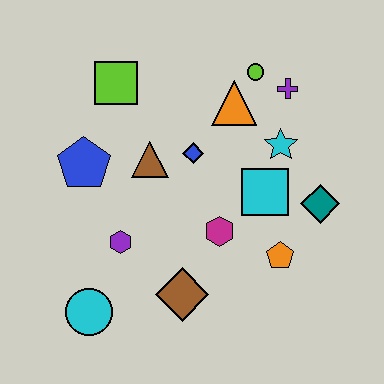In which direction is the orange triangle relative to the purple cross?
The orange triangle is to the left of the purple cross.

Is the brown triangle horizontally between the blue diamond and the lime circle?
No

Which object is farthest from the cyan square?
The cyan circle is farthest from the cyan square.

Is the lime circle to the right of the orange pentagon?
No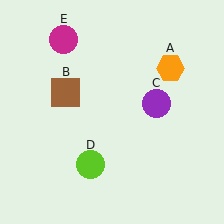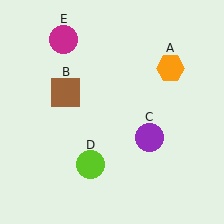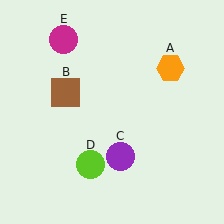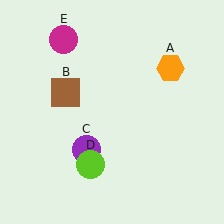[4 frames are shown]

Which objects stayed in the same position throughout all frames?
Orange hexagon (object A) and brown square (object B) and lime circle (object D) and magenta circle (object E) remained stationary.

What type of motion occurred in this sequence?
The purple circle (object C) rotated clockwise around the center of the scene.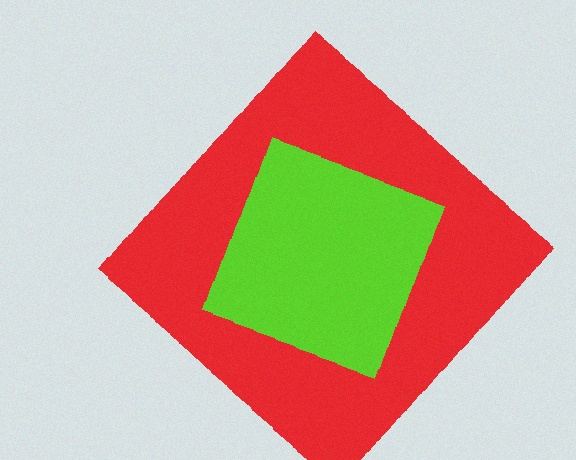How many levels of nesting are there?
2.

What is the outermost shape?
The red diamond.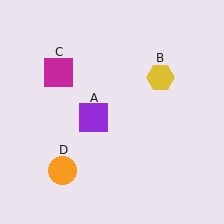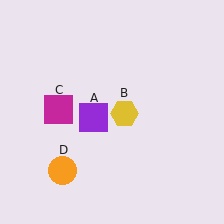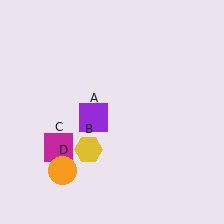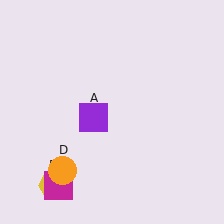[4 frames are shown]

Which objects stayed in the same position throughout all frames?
Purple square (object A) and orange circle (object D) remained stationary.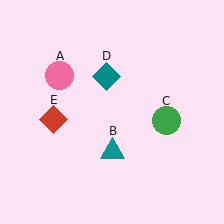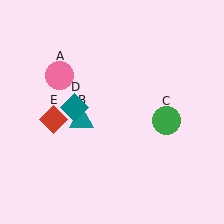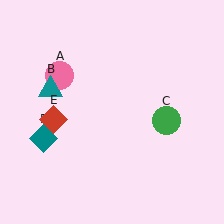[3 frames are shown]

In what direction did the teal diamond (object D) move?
The teal diamond (object D) moved down and to the left.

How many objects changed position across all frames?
2 objects changed position: teal triangle (object B), teal diamond (object D).